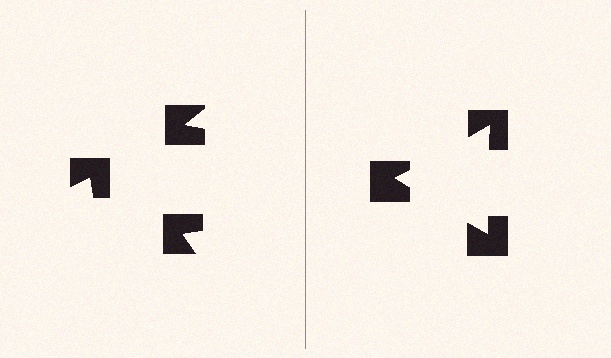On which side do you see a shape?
An illusory triangle appears on the right side. On the left side the wedge cuts are rotated, so no coherent shape forms.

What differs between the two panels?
The notched squares are positioned identically on both sides; only the wedge orientations differ. On the right they align to a triangle; on the left they are misaligned.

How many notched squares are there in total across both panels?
6 — 3 on each side.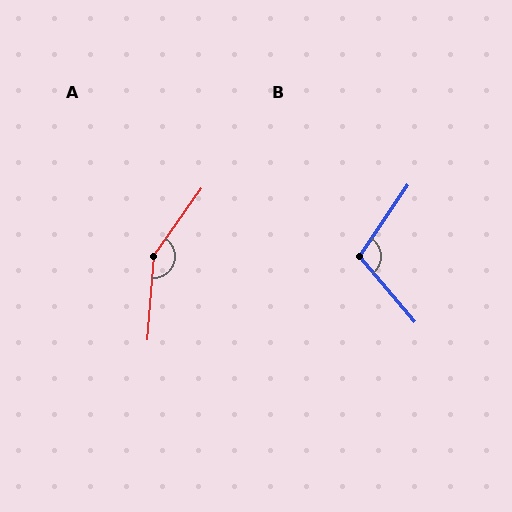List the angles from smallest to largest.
B (105°), A (149°).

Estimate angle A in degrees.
Approximately 149 degrees.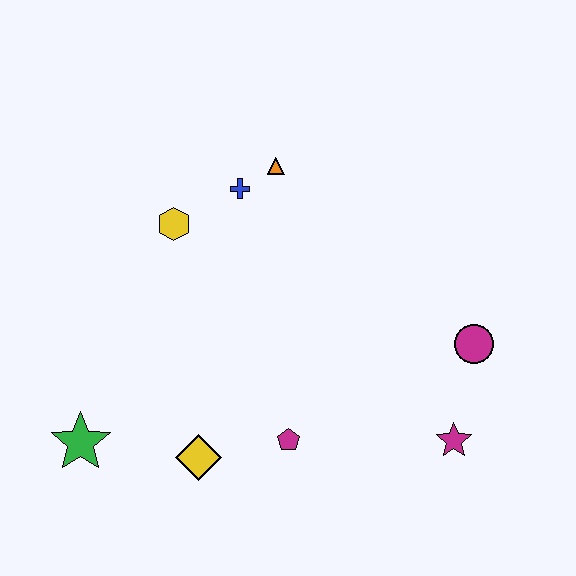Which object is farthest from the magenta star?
The green star is farthest from the magenta star.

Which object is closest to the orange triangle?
The blue cross is closest to the orange triangle.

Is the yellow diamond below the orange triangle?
Yes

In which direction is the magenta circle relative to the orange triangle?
The magenta circle is to the right of the orange triangle.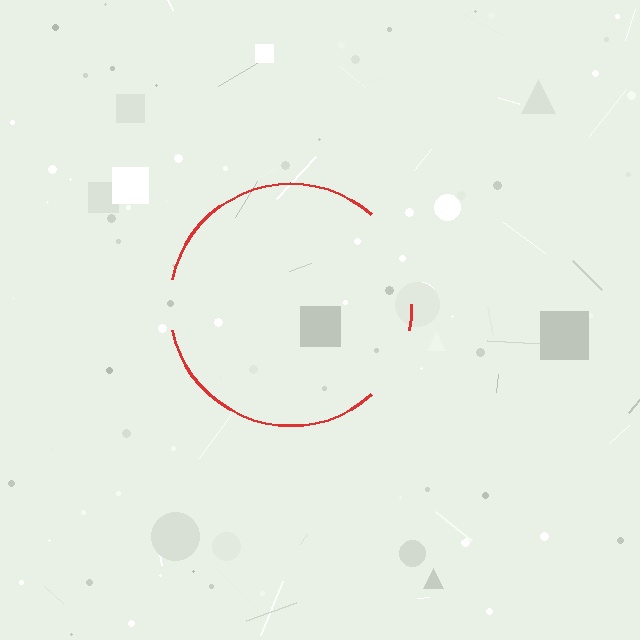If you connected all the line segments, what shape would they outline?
They would outline a circle.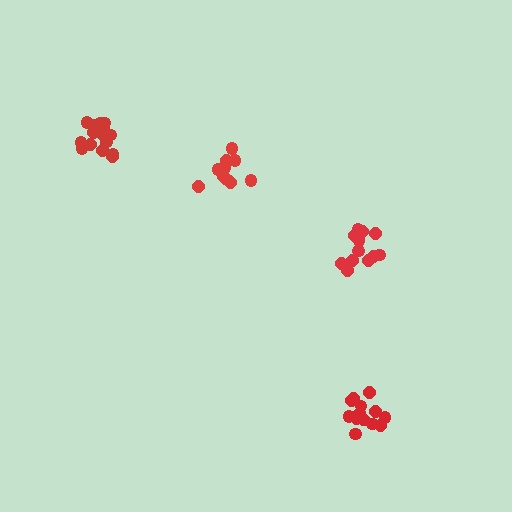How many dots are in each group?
Group 1: 13 dots, Group 2: 11 dots, Group 3: 15 dots, Group 4: 13 dots (52 total).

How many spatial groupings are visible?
There are 4 spatial groupings.